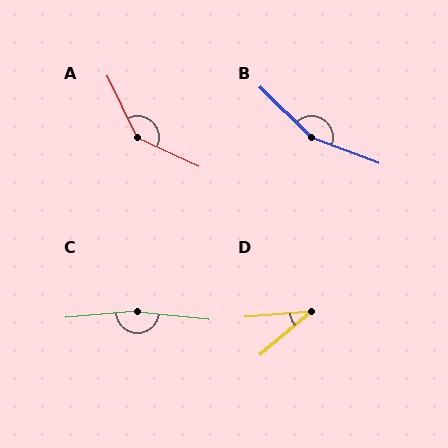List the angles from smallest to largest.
D (36°), A (141°), B (156°), C (169°).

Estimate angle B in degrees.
Approximately 156 degrees.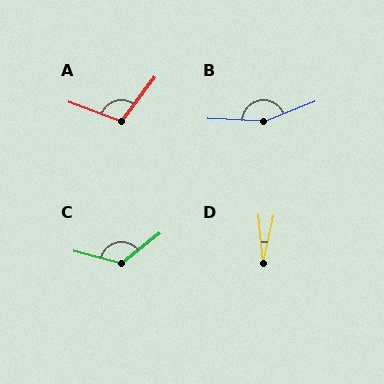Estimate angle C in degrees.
Approximately 127 degrees.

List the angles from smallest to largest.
D (18°), A (106°), C (127°), B (155°).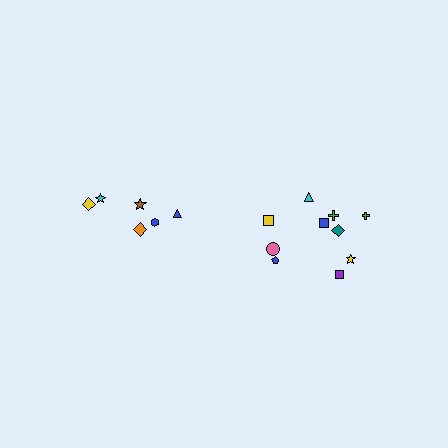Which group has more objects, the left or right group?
The right group.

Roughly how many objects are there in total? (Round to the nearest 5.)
Roughly 15 objects in total.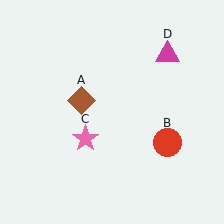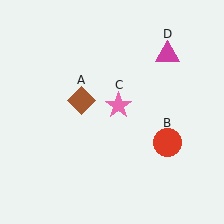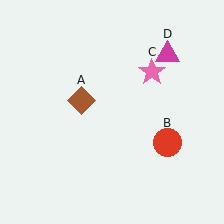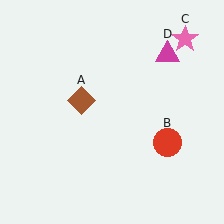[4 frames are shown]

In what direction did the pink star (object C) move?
The pink star (object C) moved up and to the right.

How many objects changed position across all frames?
1 object changed position: pink star (object C).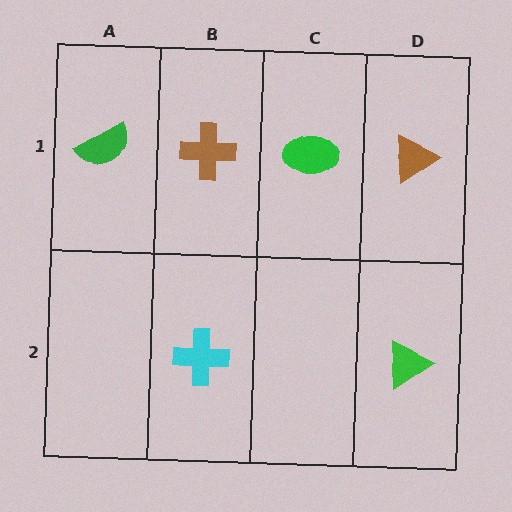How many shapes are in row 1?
4 shapes.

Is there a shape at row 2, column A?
No, that cell is empty.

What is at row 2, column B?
A cyan cross.